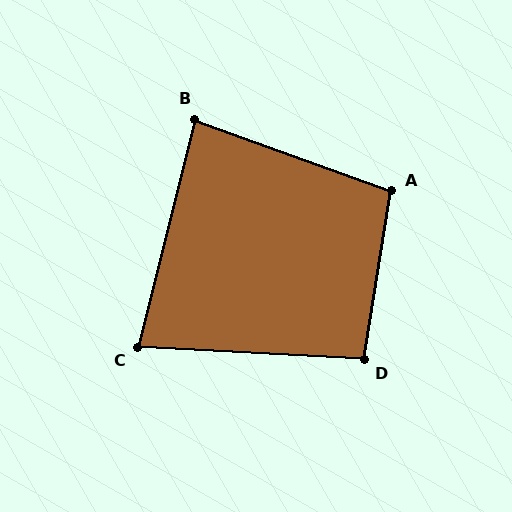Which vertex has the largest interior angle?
A, at approximately 101 degrees.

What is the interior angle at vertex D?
Approximately 96 degrees (obtuse).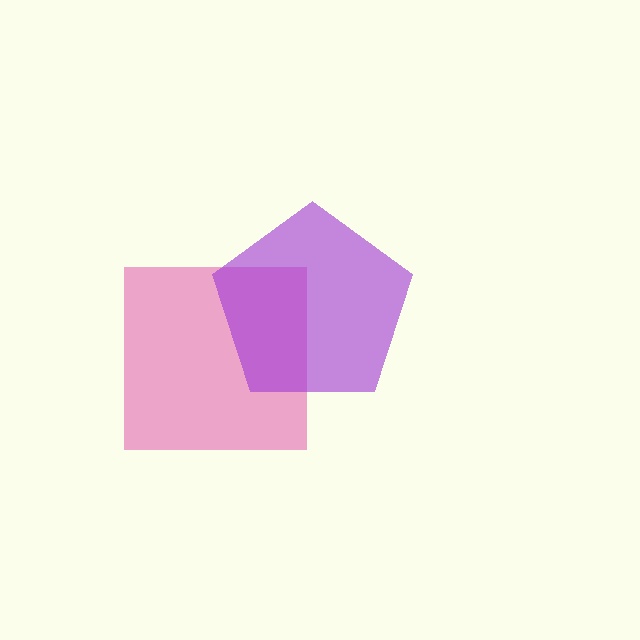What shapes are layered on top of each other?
The layered shapes are: a pink square, a purple pentagon.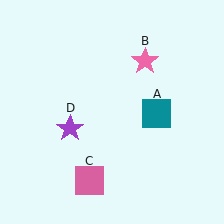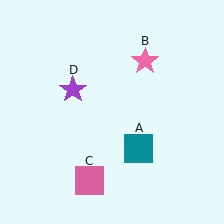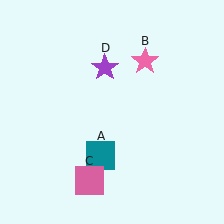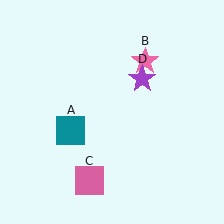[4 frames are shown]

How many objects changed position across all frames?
2 objects changed position: teal square (object A), purple star (object D).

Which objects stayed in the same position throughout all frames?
Pink star (object B) and pink square (object C) remained stationary.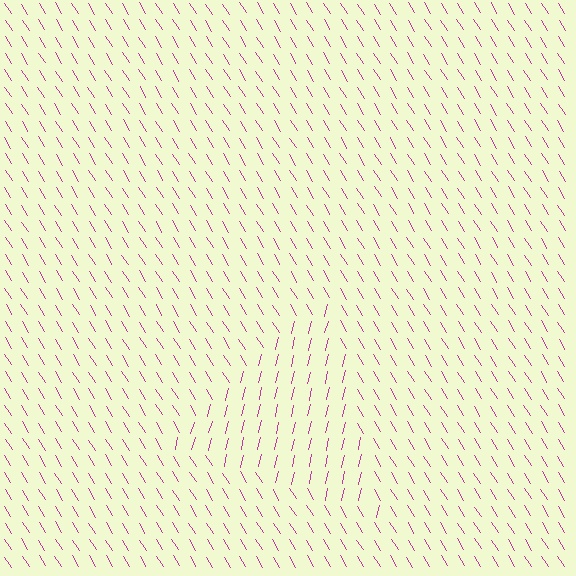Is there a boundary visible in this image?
Yes, there is a texture boundary formed by a change in line orientation.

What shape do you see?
I see a triangle.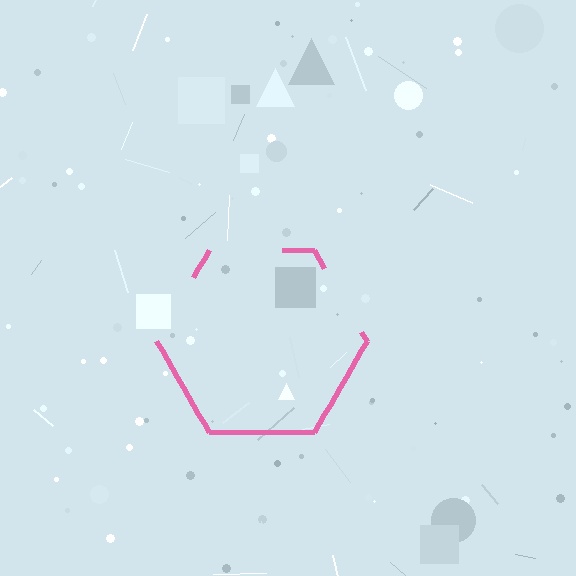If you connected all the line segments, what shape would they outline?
They would outline a hexagon.